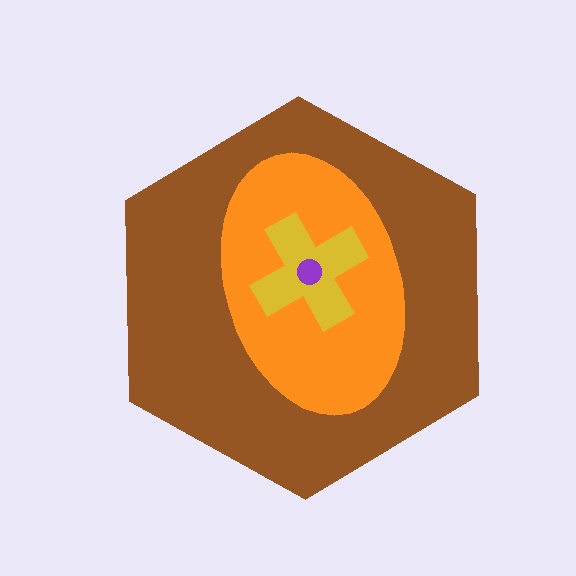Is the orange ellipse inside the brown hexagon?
Yes.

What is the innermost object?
The purple circle.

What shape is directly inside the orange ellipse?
The yellow cross.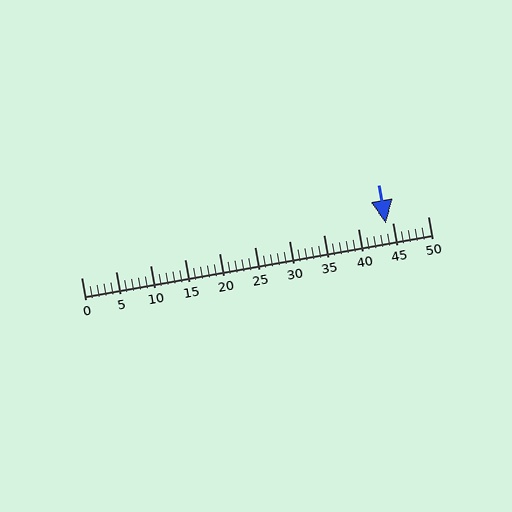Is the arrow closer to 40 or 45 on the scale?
The arrow is closer to 45.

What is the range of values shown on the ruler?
The ruler shows values from 0 to 50.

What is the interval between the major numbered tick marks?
The major tick marks are spaced 5 units apart.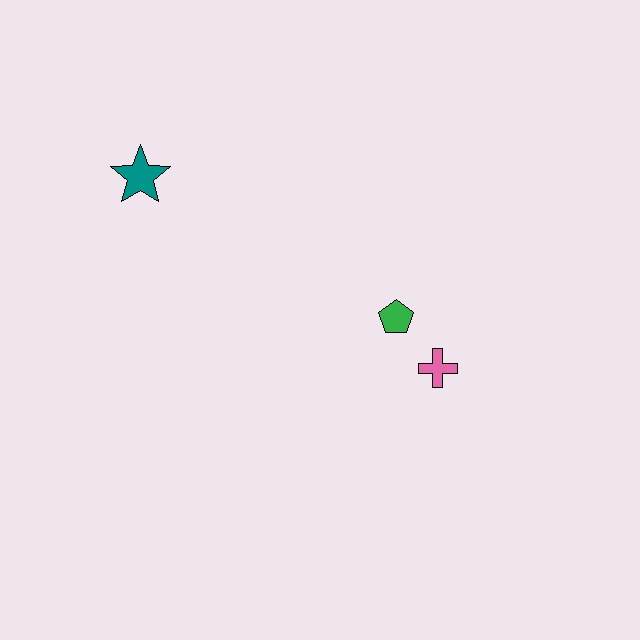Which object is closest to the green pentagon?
The pink cross is closest to the green pentagon.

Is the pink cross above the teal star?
No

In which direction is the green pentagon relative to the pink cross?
The green pentagon is above the pink cross.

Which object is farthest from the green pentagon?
The teal star is farthest from the green pentagon.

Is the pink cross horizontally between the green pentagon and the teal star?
No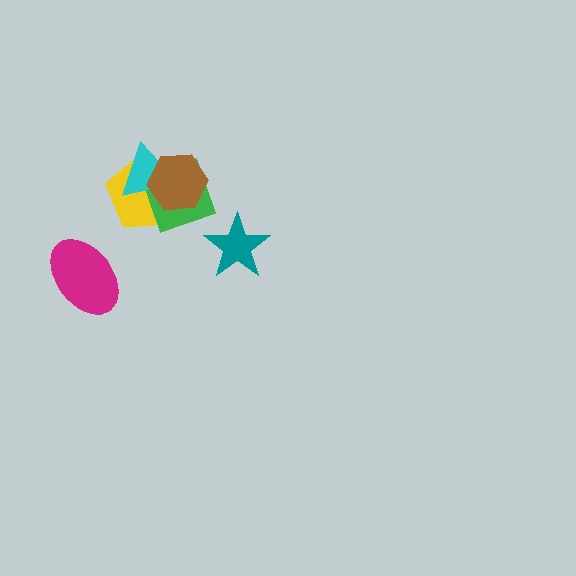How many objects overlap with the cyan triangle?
3 objects overlap with the cyan triangle.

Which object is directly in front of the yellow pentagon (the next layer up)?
The green diamond is directly in front of the yellow pentagon.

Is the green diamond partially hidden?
Yes, it is partially covered by another shape.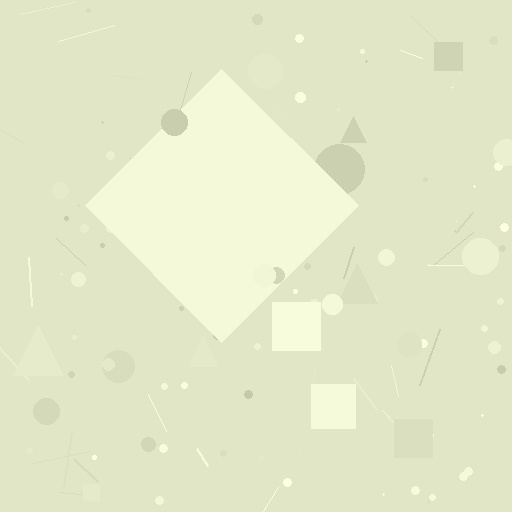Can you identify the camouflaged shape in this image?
The camouflaged shape is a diamond.